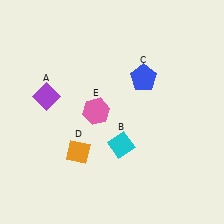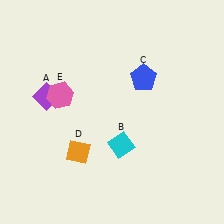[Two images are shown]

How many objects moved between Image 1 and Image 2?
1 object moved between the two images.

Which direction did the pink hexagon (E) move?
The pink hexagon (E) moved left.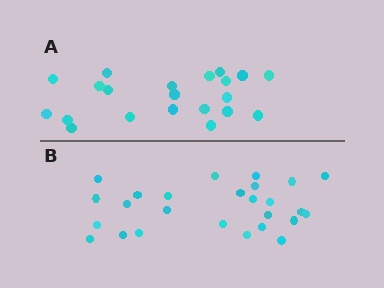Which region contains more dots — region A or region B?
Region B (the bottom region) has more dots.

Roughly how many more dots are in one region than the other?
Region B has about 5 more dots than region A.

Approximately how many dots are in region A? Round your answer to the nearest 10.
About 20 dots. (The exact count is 21, which rounds to 20.)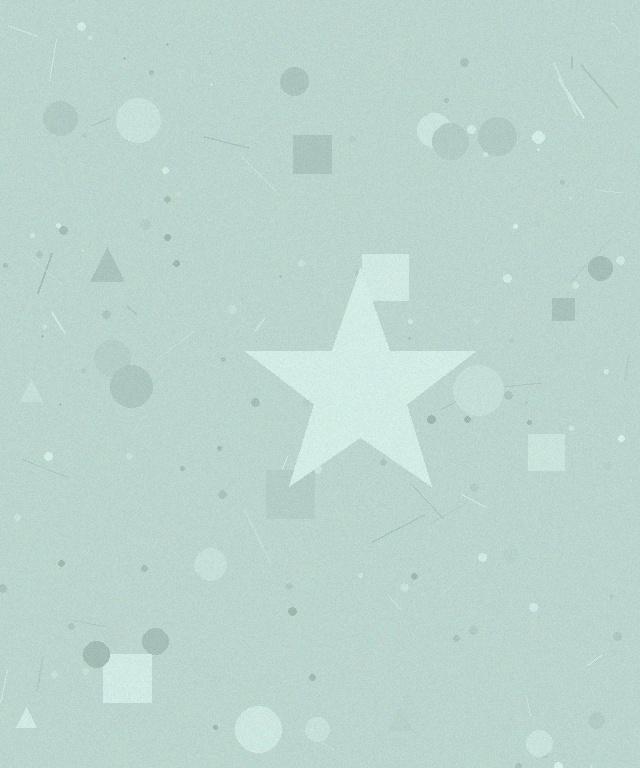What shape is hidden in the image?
A star is hidden in the image.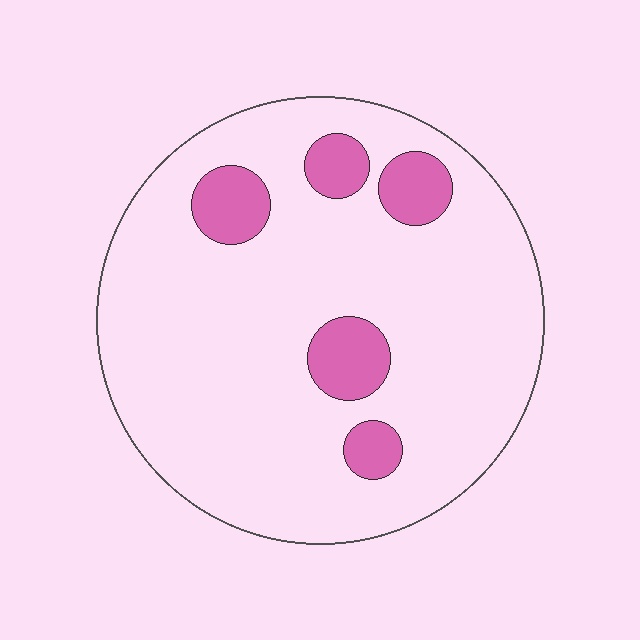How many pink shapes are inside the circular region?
5.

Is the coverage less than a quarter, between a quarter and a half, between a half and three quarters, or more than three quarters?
Less than a quarter.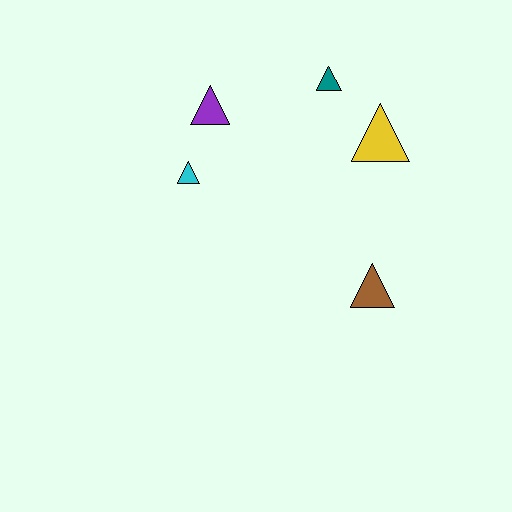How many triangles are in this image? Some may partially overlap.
There are 5 triangles.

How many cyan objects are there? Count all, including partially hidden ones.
There is 1 cyan object.